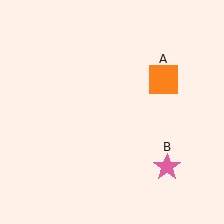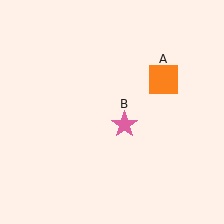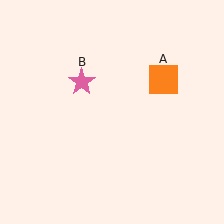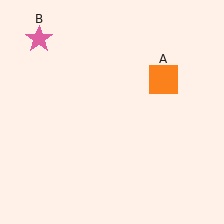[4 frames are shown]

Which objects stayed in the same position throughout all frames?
Orange square (object A) remained stationary.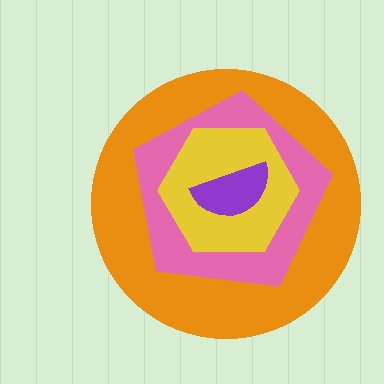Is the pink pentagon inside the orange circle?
Yes.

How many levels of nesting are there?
4.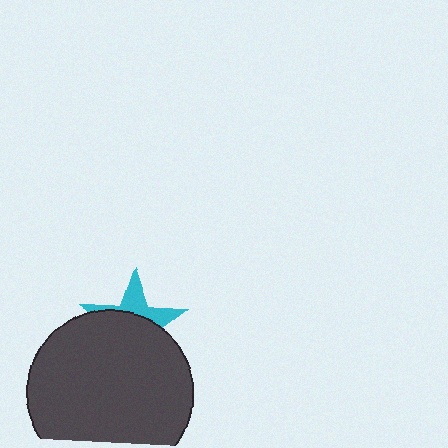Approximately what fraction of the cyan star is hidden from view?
Roughly 64% of the cyan star is hidden behind the dark gray circle.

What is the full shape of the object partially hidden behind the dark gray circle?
The partially hidden object is a cyan star.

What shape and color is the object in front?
The object in front is a dark gray circle.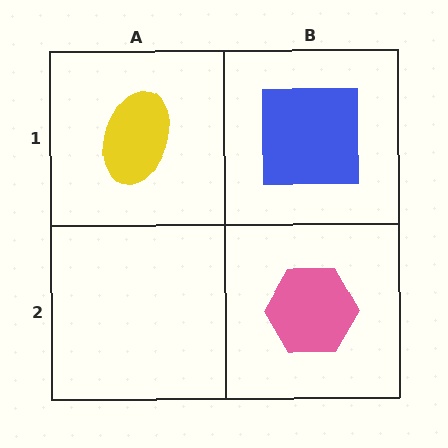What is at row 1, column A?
A yellow ellipse.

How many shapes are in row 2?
1 shape.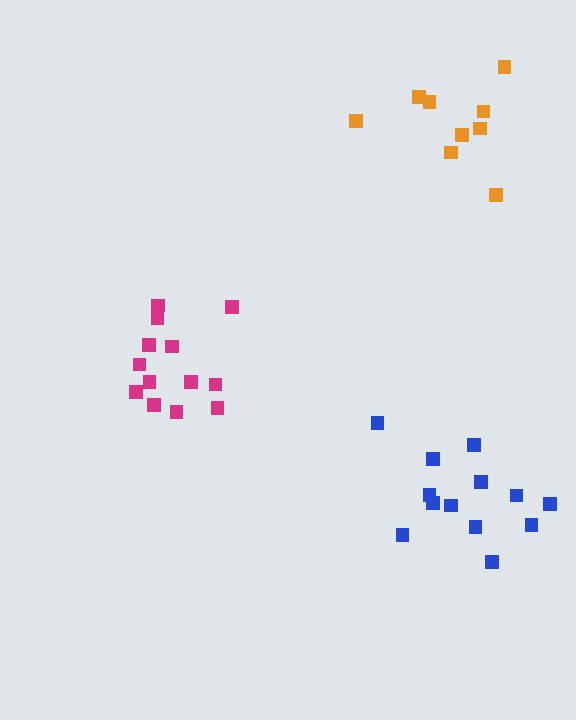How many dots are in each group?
Group 1: 13 dots, Group 2: 13 dots, Group 3: 9 dots (35 total).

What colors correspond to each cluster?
The clusters are colored: blue, magenta, orange.